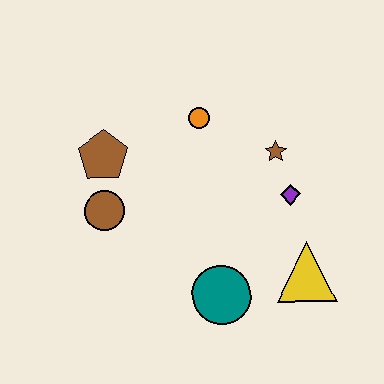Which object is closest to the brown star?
The purple diamond is closest to the brown star.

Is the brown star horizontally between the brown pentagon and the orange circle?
No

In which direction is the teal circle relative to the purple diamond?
The teal circle is below the purple diamond.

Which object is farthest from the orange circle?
The yellow triangle is farthest from the orange circle.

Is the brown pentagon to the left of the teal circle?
Yes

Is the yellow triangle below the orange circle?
Yes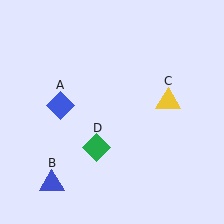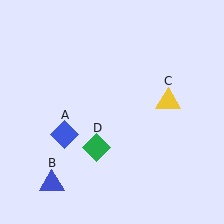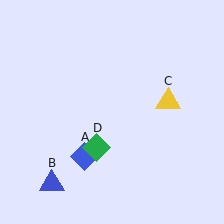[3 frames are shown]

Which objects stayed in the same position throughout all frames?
Blue triangle (object B) and yellow triangle (object C) and green diamond (object D) remained stationary.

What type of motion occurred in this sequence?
The blue diamond (object A) rotated counterclockwise around the center of the scene.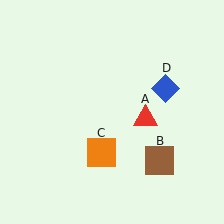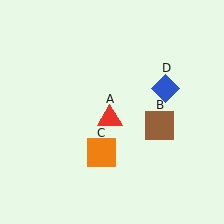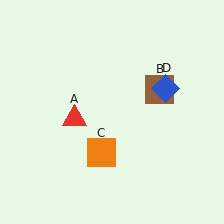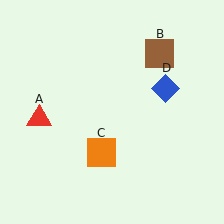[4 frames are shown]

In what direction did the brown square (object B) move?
The brown square (object B) moved up.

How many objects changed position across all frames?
2 objects changed position: red triangle (object A), brown square (object B).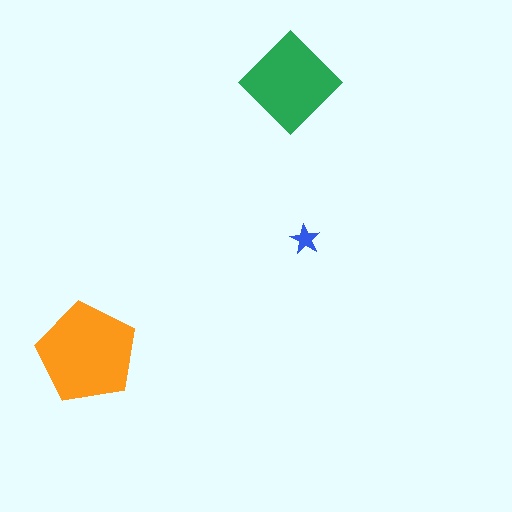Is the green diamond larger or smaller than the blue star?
Larger.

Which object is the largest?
The orange pentagon.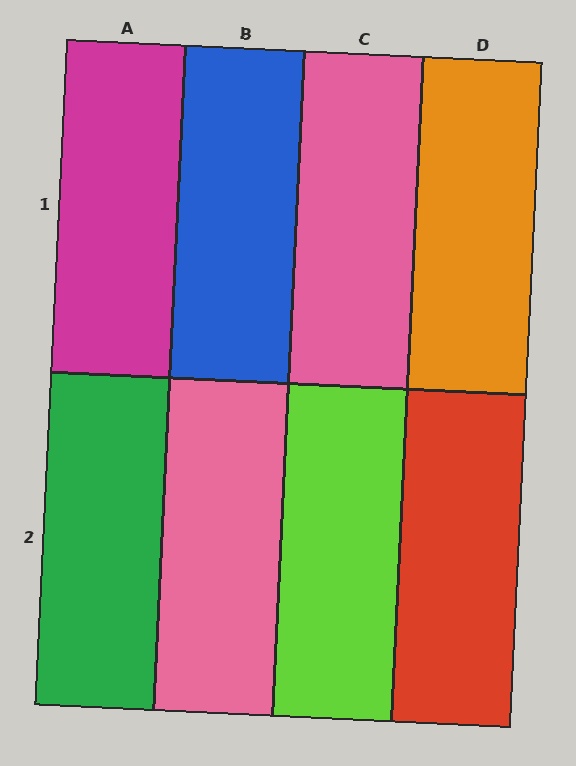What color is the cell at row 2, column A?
Green.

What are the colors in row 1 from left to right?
Magenta, blue, pink, orange.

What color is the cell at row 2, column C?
Lime.